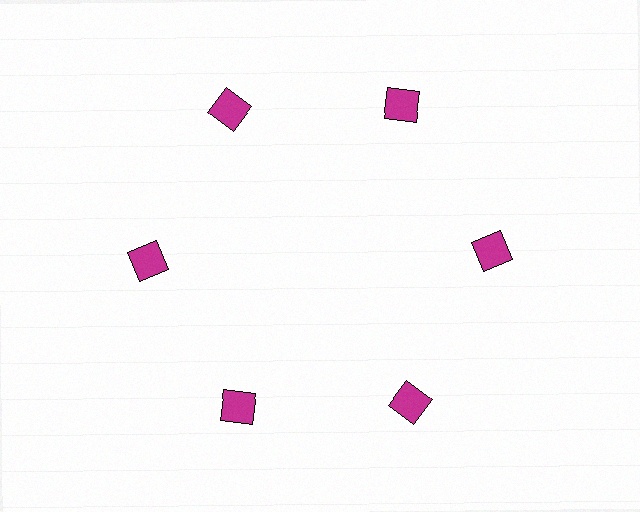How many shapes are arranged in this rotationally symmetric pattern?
There are 6 shapes, arranged in 6 groups of 1.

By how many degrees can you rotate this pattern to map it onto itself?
The pattern maps onto itself every 60 degrees of rotation.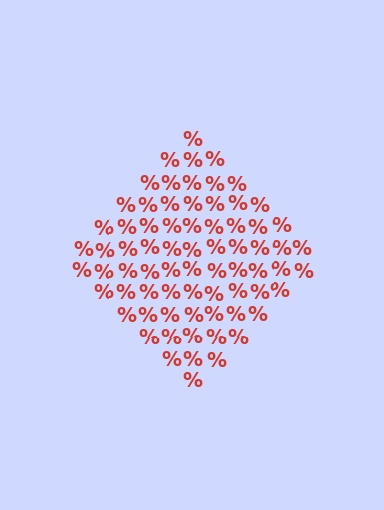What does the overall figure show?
The overall figure shows a diamond.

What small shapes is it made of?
It is made of small percent signs.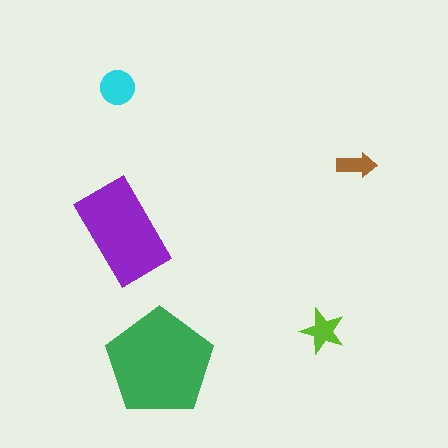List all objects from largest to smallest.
The green pentagon, the purple rectangle, the cyan circle, the lime star, the brown arrow.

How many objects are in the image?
There are 5 objects in the image.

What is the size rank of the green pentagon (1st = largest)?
1st.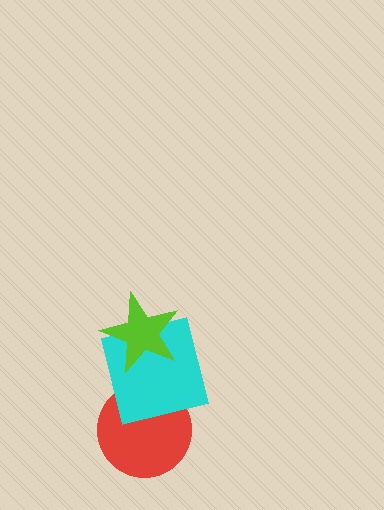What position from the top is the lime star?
The lime star is 1st from the top.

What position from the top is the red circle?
The red circle is 3rd from the top.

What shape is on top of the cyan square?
The lime star is on top of the cyan square.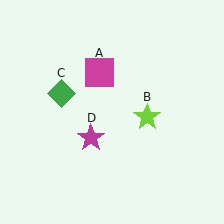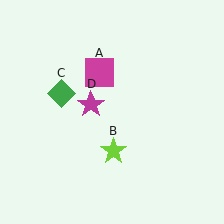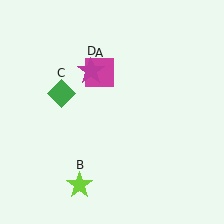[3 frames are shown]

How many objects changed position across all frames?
2 objects changed position: lime star (object B), magenta star (object D).